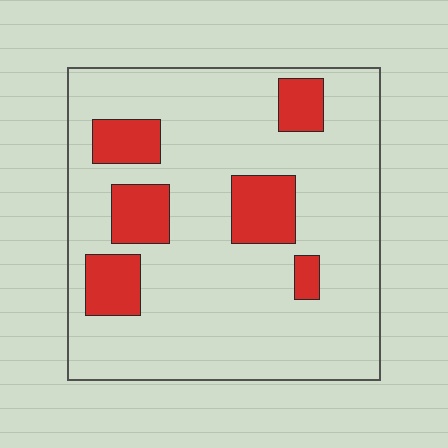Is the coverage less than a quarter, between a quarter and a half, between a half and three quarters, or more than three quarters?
Less than a quarter.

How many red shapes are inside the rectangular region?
6.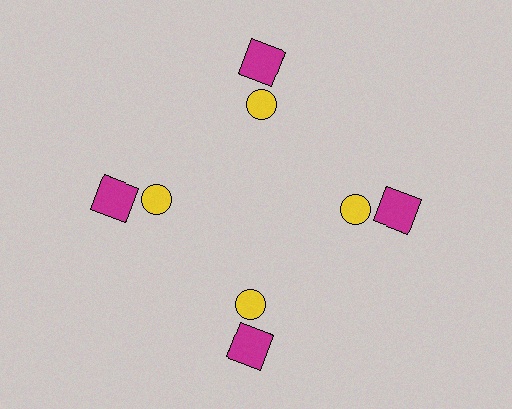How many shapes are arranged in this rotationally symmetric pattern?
There are 8 shapes, arranged in 4 groups of 2.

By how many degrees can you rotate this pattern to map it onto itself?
The pattern maps onto itself every 90 degrees of rotation.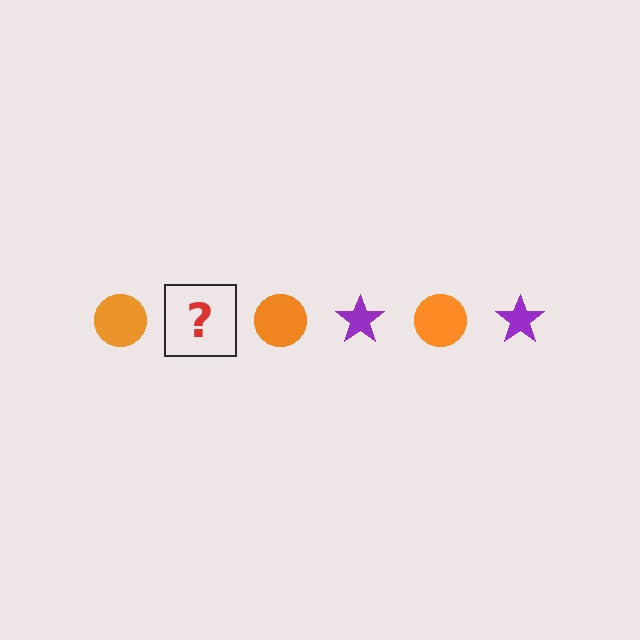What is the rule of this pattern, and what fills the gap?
The rule is that the pattern alternates between orange circle and purple star. The gap should be filled with a purple star.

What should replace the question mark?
The question mark should be replaced with a purple star.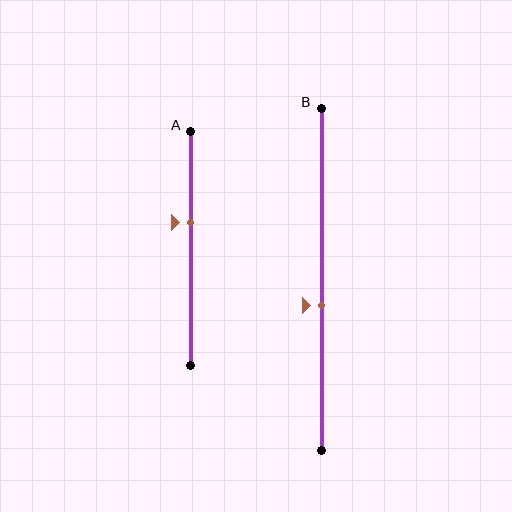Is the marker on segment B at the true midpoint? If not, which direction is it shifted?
No, the marker on segment B is shifted downward by about 8% of the segment length.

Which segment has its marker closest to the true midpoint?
Segment B has its marker closest to the true midpoint.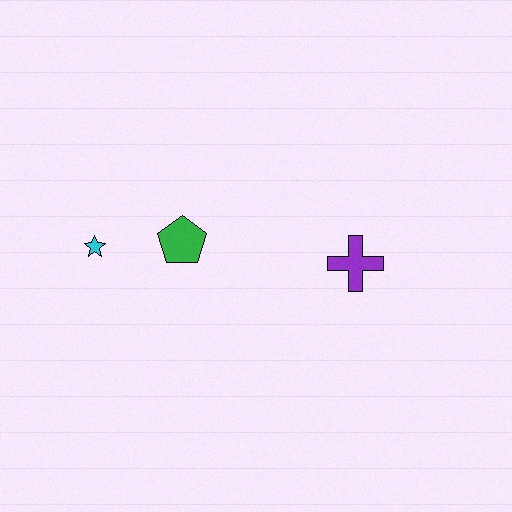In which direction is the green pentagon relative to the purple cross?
The green pentagon is to the left of the purple cross.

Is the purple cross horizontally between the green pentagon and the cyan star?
No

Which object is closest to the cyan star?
The green pentagon is closest to the cyan star.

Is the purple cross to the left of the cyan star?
No